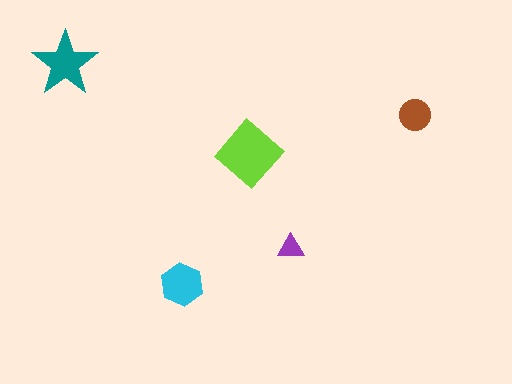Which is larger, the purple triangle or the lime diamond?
The lime diamond.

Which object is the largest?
The lime diamond.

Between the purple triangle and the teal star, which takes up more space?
The teal star.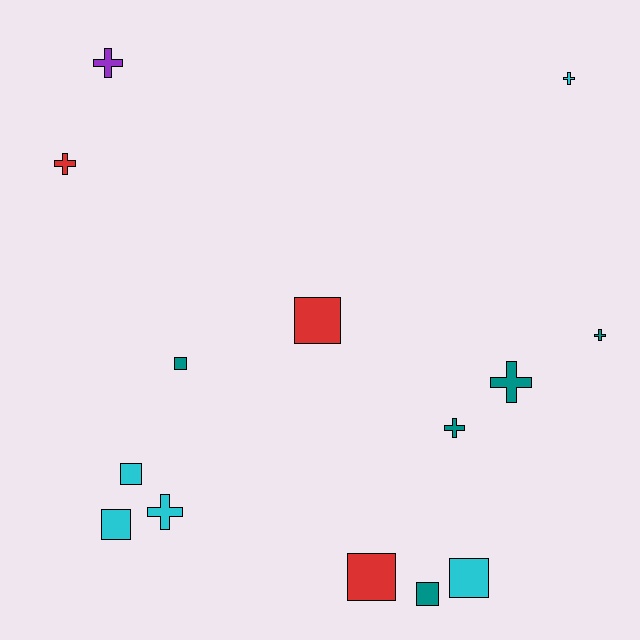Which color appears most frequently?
Cyan, with 5 objects.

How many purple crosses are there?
There is 1 purple cross.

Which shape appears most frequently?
Cross, with 7 objects.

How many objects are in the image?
There are 14 objects.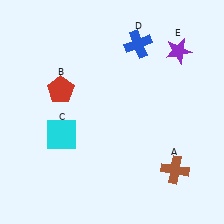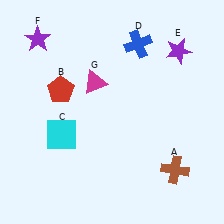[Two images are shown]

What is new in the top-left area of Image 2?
A purple star (F) was added in the top-left area of Image 2.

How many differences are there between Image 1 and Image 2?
There are 2 differences between the two images.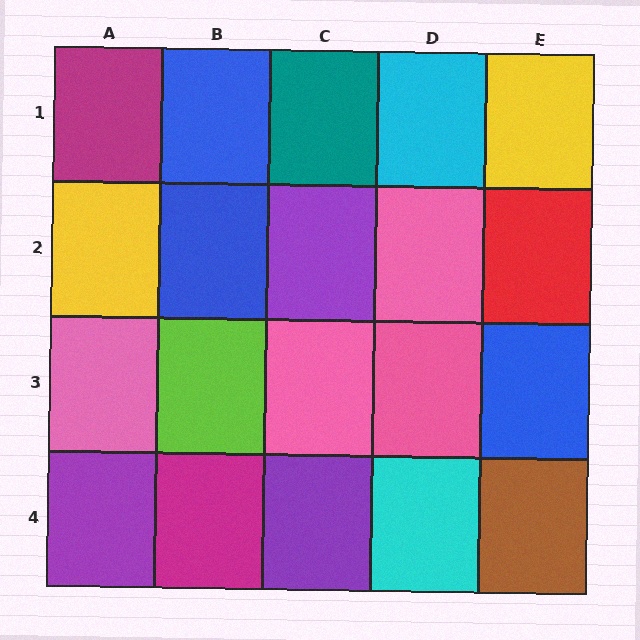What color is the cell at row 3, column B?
Lime.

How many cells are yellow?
2 cells are yellow.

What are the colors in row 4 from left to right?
Purple, magenta, purple, cyan, brown.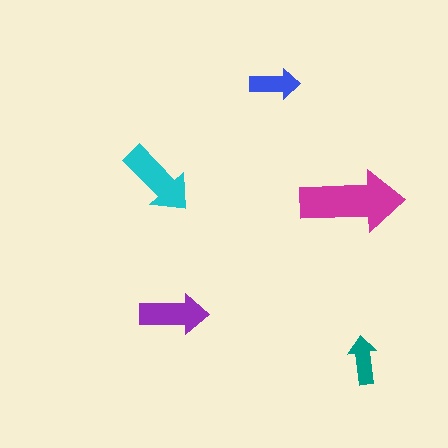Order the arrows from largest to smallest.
the magenta one, the cyan one, the purple one, the blue one, the teal one.